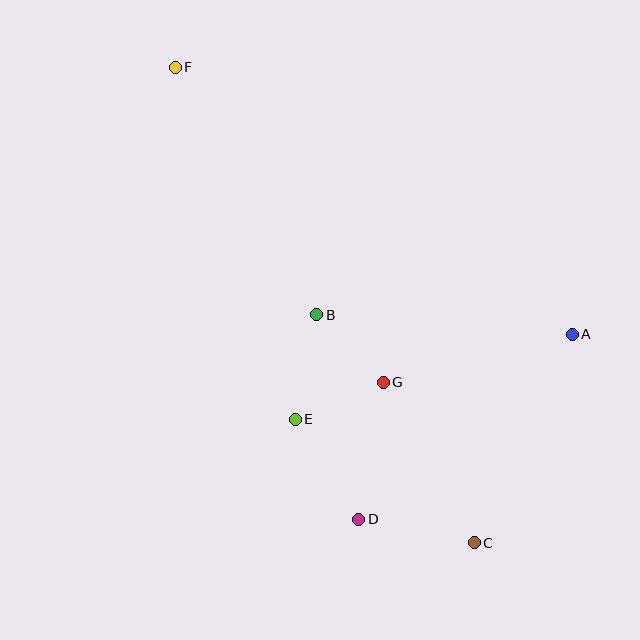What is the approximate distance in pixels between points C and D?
The distance between C and D is approximately 118 pixels.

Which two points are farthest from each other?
Points C and F are farthest from each other.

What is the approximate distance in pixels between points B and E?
The distance between B and E is approximately 107 pixels.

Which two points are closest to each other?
Points B and G are closest to each other.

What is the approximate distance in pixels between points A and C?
The distance between A and C is approximately 230 pixels.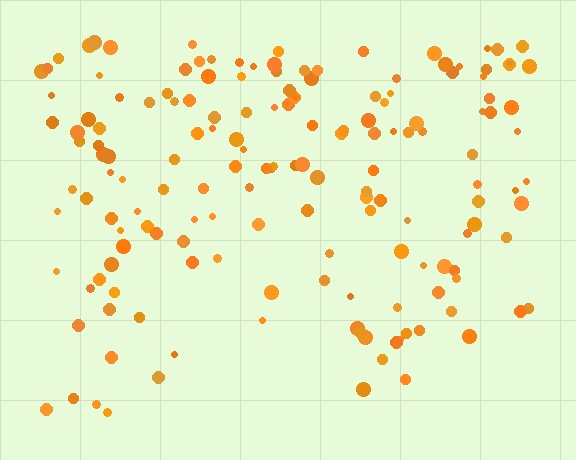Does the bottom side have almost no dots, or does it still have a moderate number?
Still a moderate number, just noticeably fewer than the top.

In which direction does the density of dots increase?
From bottom to top, with the top side densest.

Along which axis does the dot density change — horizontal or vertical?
Vertical.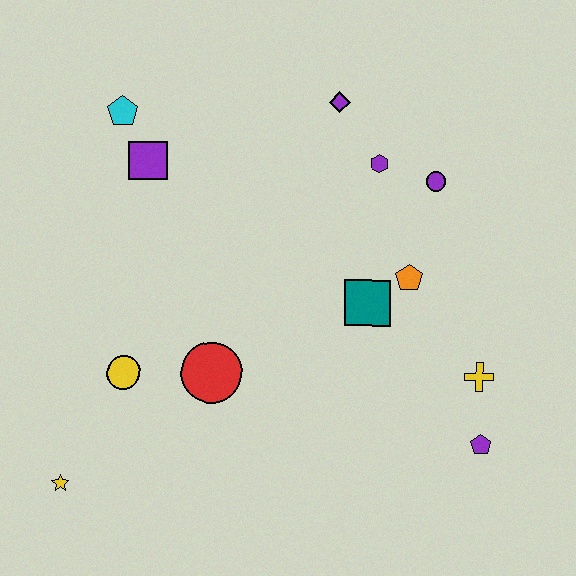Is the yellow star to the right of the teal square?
No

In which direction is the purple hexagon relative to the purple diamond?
The purple hexagon is below the purple diamond.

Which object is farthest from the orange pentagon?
The yellow star is farthest from the orange pentagon.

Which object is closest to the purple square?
The cyan pentagon is closest to the purple square.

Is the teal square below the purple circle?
Yes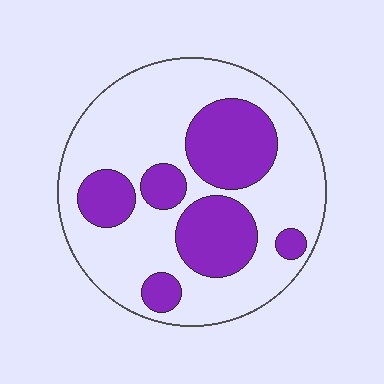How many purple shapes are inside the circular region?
6.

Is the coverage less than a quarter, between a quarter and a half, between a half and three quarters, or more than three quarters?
Between a quarter and a half.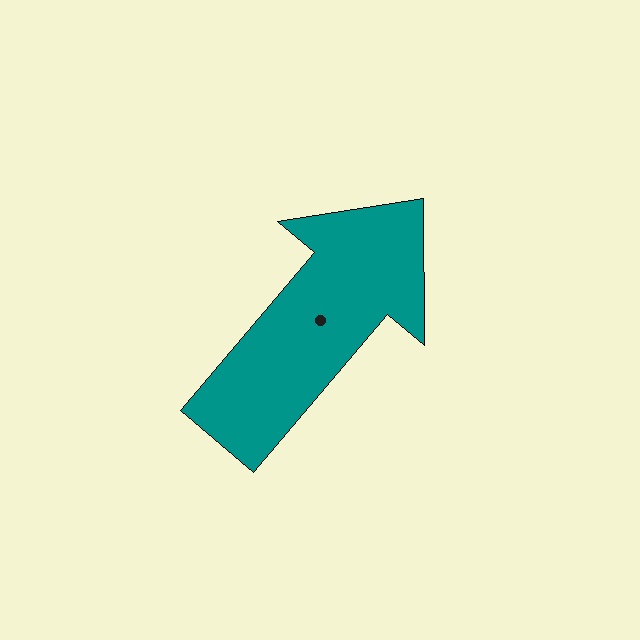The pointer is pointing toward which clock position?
Roughly 1 o'clock.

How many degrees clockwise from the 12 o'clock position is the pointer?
Approximately 40 degrees.